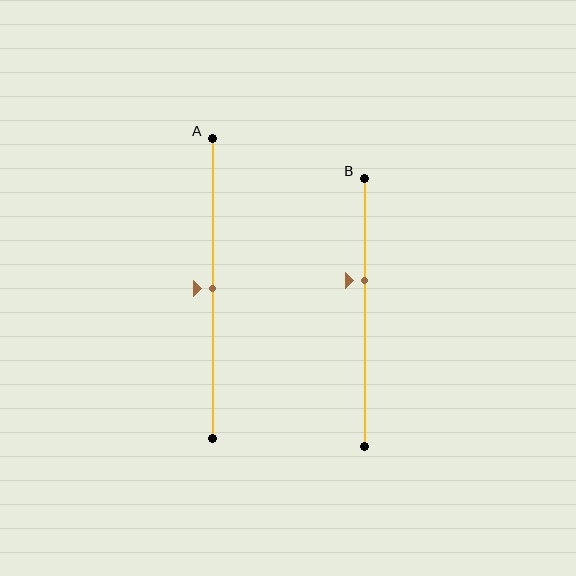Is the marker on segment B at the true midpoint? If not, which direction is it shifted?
No, the marker on segment B is shifted upward by about 12% of the segment length.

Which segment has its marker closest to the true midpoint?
Segment A has its marker closest to the true midpoint.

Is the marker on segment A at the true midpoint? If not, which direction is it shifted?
Yes, the marker on segment A is at the true midpoint.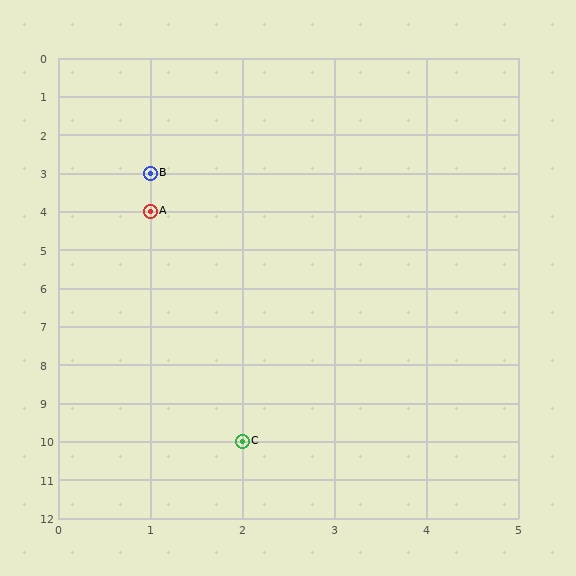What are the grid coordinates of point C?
Point C is at grid coordinates (2, 10).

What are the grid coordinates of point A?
Point A is at grid coordinates (1, 4).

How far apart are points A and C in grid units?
Points A and C are 1 column and 6 rows apart (about 6.1 grid units diagonally).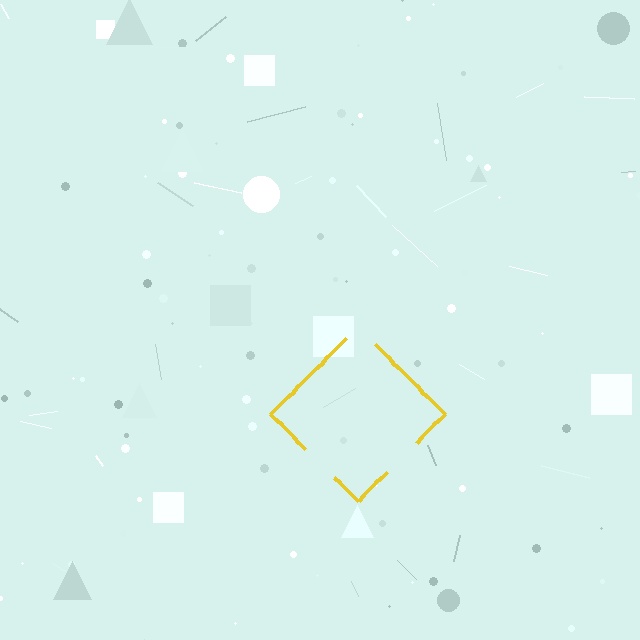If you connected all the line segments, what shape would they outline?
They would outline a diamond.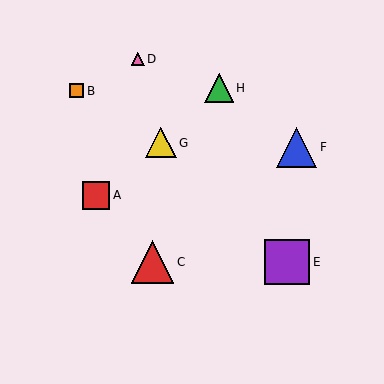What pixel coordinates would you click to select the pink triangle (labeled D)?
Click at (138, 59) to select the pink triangle D.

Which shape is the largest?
The purple square (labeled E) is the largest.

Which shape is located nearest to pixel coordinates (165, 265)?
The red triangle (labeled C) at (153, 262) is nearest to that location.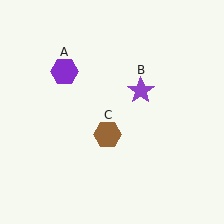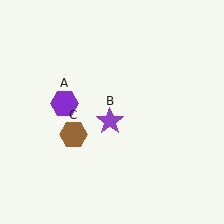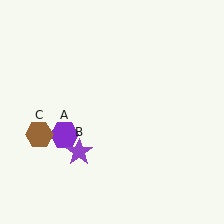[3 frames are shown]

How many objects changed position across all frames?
3 objects changed position: purple hexagon (object A), purple star (object B), brown hexagon (object C).